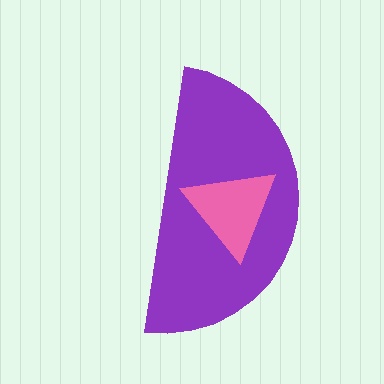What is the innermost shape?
The pink triangle.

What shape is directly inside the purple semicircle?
The pink triangle.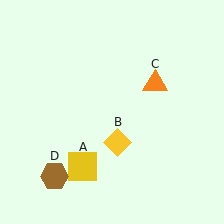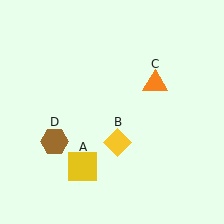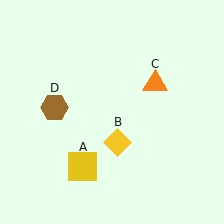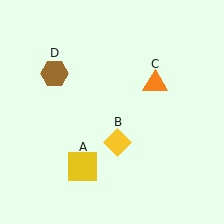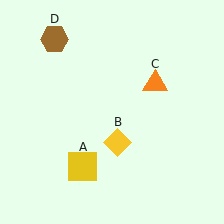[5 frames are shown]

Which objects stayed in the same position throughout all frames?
Yellow square (object A) and yellow diamond (object B) and orange triangle (object C) remained stationary.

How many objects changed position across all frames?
1 object changed position: brown hexagon (object D).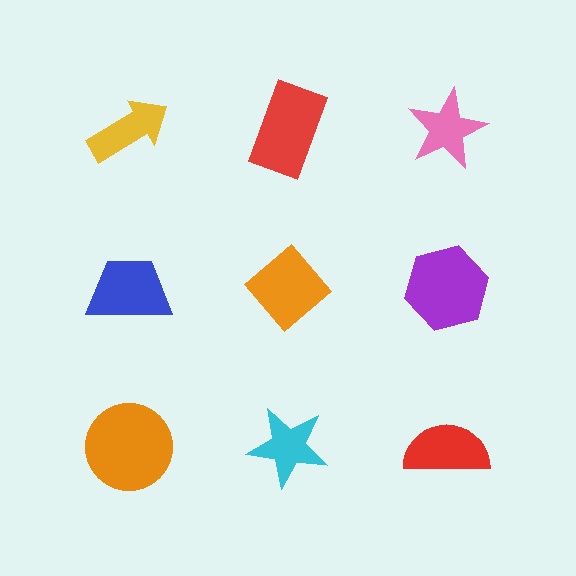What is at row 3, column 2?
A cyan star.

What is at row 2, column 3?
A purple hexagon.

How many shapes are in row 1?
3 shapes.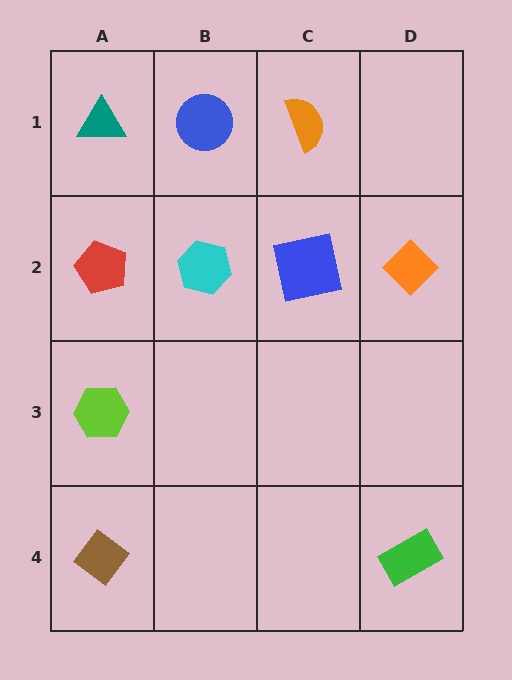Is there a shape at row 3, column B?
No, that cell is empty.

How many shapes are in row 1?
3 shapes.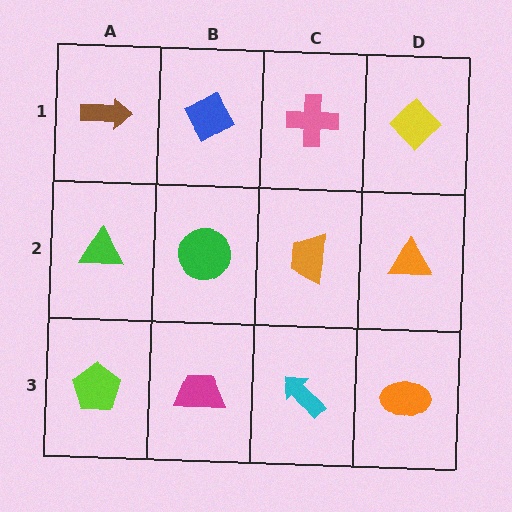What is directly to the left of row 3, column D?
A cyan arrow.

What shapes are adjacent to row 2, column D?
A yellow diamond (row 1, column D), an orange ellipse (row 3, column D), an orange trapezoid (row 2, column C).